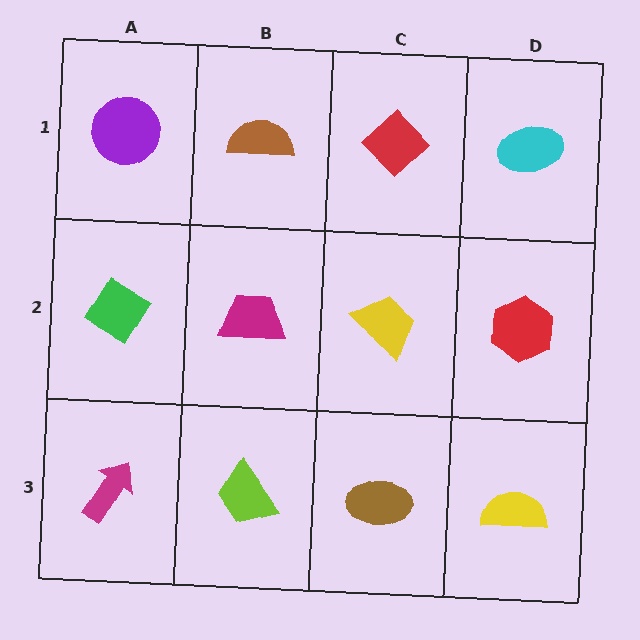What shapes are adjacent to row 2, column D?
A cyan ellipse (row 1, column D), a yellow semicircle (row 3, column D), a yellow trapezoid (row 2, column C).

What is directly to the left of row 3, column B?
A magenta arrow.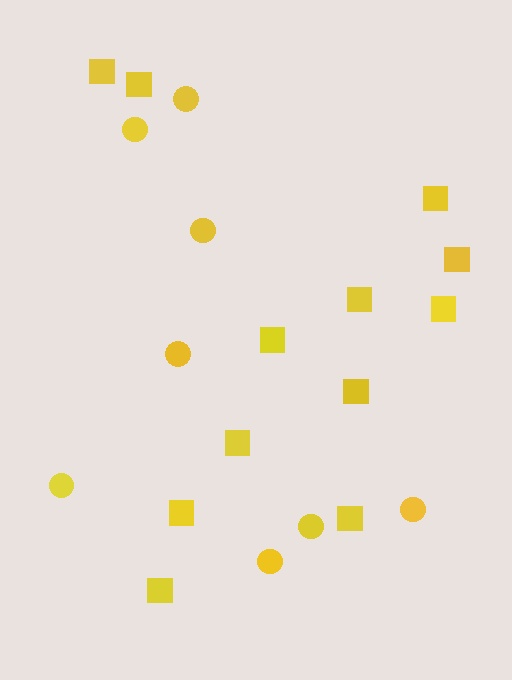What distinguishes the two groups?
There are 2 groups: one group of circles (8) and one group of squares (12).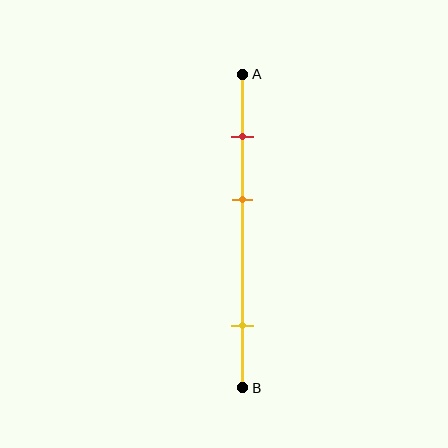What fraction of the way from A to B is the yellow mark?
The yellow mark is approximately 80% (0.8) of the way from A to B.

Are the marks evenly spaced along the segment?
No, the marks are not evenly spaced.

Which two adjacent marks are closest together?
The red and orange marks are the closest adjacent pair.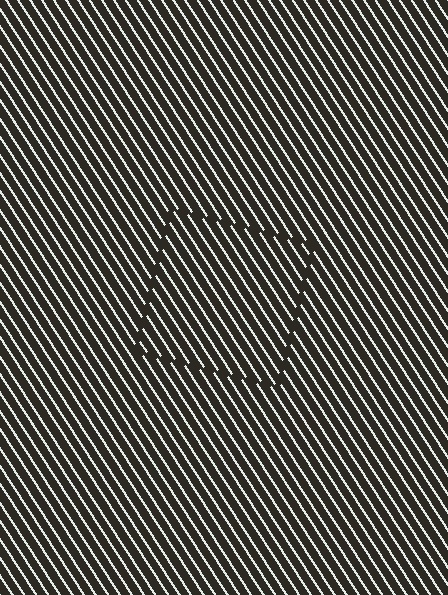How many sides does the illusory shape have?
4 sides — the line-ends trace a square.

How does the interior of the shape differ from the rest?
The interior of the shape contains the same grating, shifted by half a period — the contour is defined by the phase discontinuity where line-ends from the inner and outer gratings abut.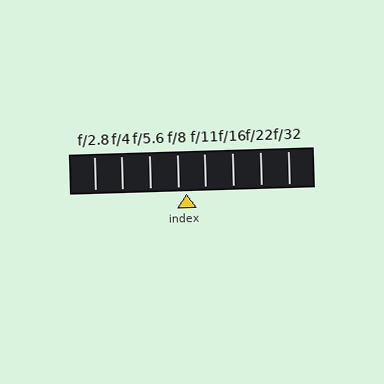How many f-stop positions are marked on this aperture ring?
There are 8 f-stop positions marked.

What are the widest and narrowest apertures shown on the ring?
The widest aperture shown is f/2.8 and the narrowest is f/32.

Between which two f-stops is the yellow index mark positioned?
The index mark is between f/8 and f/11.